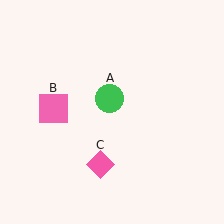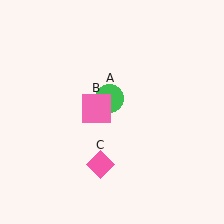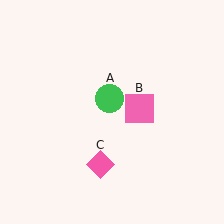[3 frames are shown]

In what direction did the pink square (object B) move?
The pink square (object B) moved right.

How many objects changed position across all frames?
1 object changed position: pink square (object B).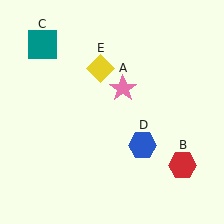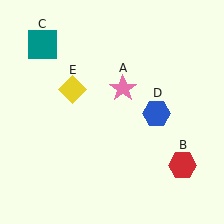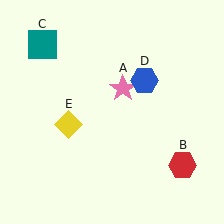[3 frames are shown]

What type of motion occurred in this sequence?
The blue hexagon (object D), yellow diamond (object E) rotated counterclockwise around the center of the scene.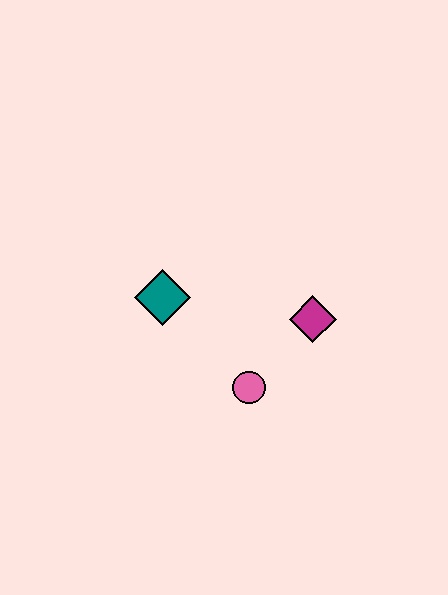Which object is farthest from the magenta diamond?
The teal diamond is farthest from the magenta diamond.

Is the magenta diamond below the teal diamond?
Yes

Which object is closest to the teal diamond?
The pink circle is closest to the teal diamond.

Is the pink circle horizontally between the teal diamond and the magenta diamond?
Yes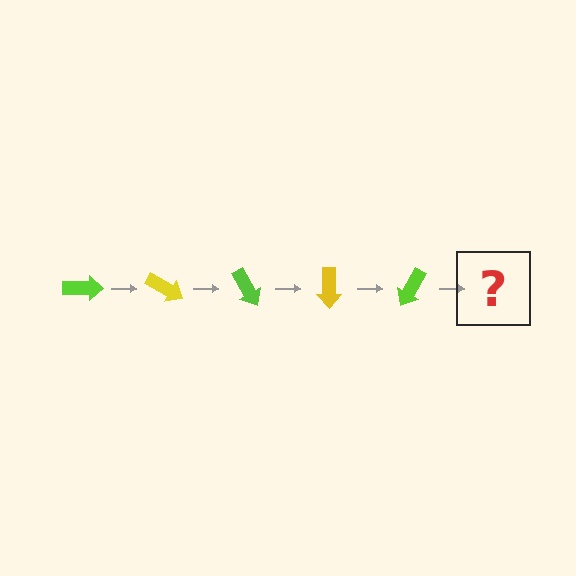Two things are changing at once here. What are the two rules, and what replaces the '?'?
The two rules are that it rotates 30 degrees each step and the color cycles through lime and yellow. The '?' should be a yellow arrow, rotated 150 degrees from the start.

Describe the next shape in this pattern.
It should be a yellow arrow, rotated 150 degrees from the start.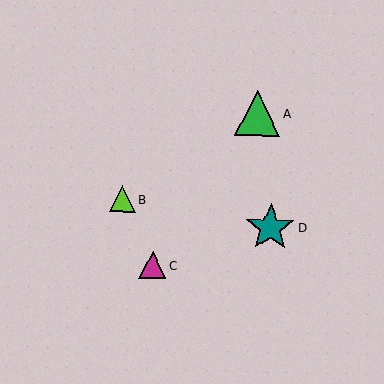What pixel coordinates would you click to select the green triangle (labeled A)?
Click at (258, 113) to select the green triangle A.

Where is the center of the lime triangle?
The center of the lime triangle is at (122, 199).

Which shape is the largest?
The teal star (labeled D) is the largest.